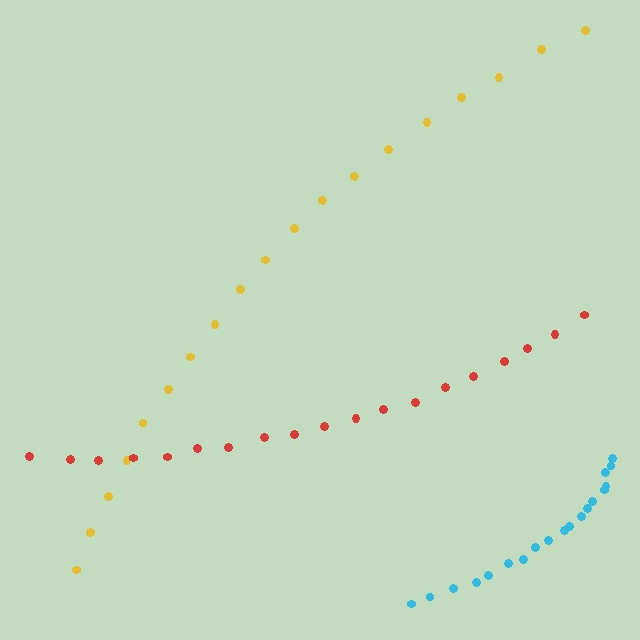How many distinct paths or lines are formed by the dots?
There are 3 distinct paths.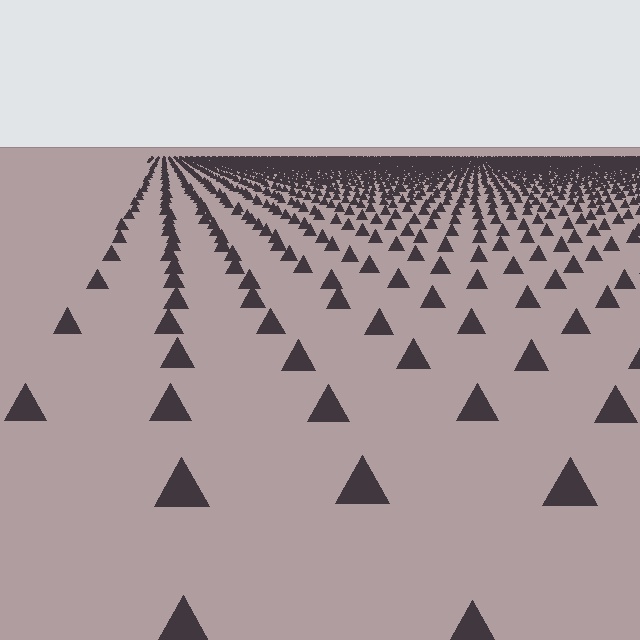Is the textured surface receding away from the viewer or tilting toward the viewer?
The surface is receding away from the viewer. Texture elements get smaller and denser toward the top.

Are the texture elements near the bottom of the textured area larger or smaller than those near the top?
Larger. Near the bottom, elements are closer to the viewer and appear at a bigger on-screen size.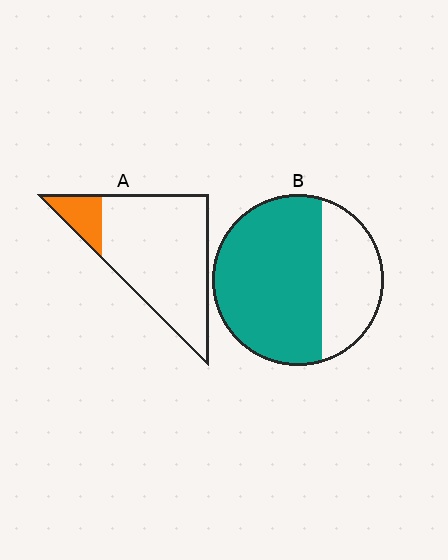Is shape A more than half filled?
No.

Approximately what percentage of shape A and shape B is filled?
A is approximately 15% and B is approximately 70%.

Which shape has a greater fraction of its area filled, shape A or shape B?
Shape B.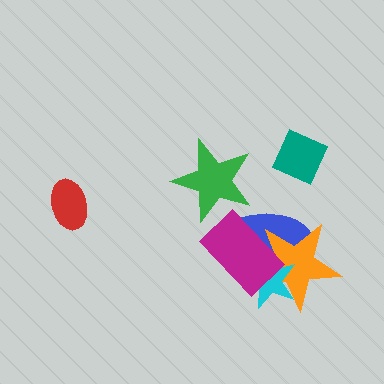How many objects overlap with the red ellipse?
0 objects overlap with the red ellipse.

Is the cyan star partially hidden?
Yes, it is partially covered by another shape.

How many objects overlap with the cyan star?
3 objects overlap with the cyan star.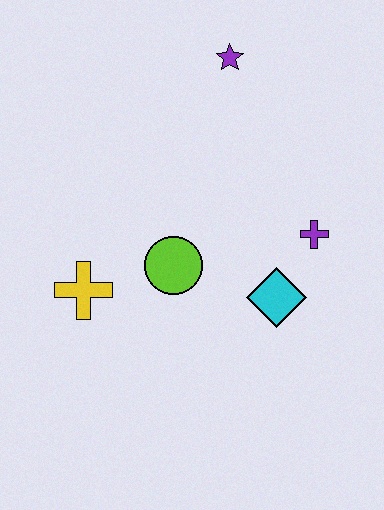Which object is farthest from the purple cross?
The yellow cross is farthest from the purple cross.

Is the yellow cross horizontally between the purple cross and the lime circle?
No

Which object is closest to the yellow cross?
The lime circle is closest to the yellow cross.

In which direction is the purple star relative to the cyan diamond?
The purple star is above the cyan diamond.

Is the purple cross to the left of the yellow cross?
No